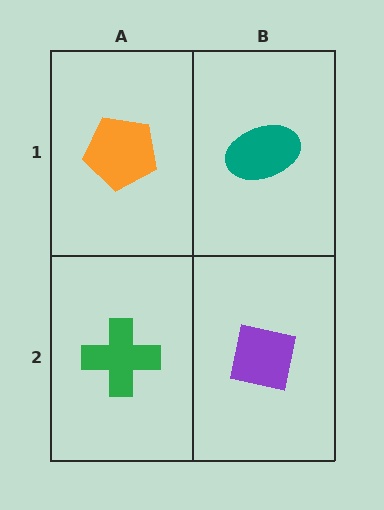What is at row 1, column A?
An orange pentagon.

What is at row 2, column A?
A green cross.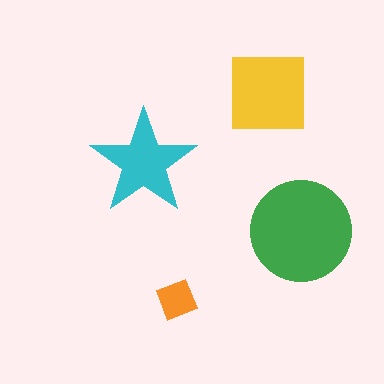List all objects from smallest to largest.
The orange diamond, the cyan star, the yellow square, the green circle.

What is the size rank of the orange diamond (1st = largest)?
4th.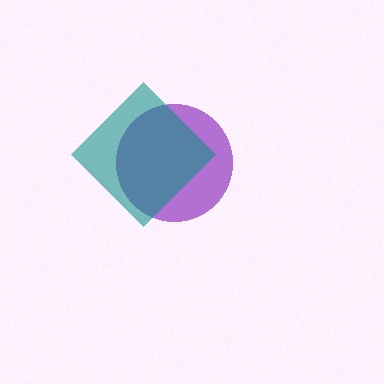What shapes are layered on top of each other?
The layered shapes are: a purple circle, a teal diamond.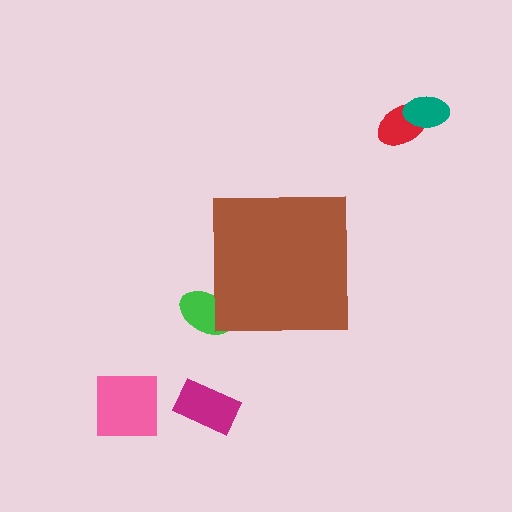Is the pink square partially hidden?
No, the pink square is fully visible.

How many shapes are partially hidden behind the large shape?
1 shape is partially hidden.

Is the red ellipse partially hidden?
No, the red ellipse is fully visible.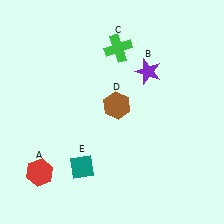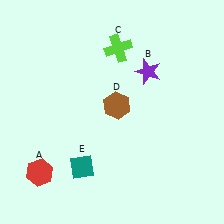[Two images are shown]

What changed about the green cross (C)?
In Image 1, C is green. In Image 2, it changed to lime.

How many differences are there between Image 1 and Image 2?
There is 1 difference between the two images.